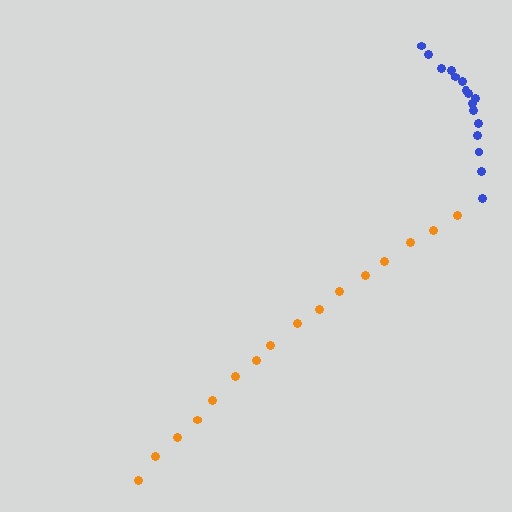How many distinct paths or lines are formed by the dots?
There are 2 distinct paths.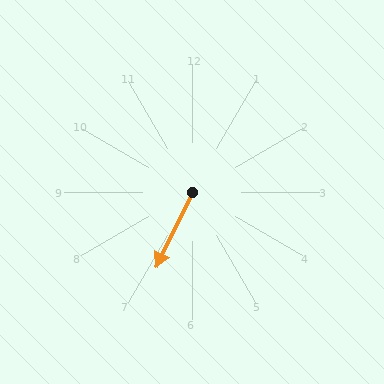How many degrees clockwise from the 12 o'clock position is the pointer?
Approximately 206 degrees.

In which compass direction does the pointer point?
Southwest.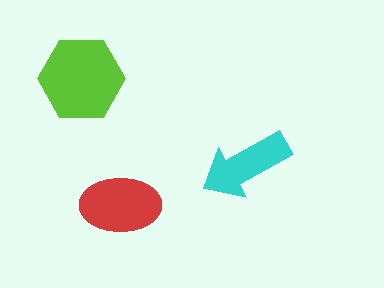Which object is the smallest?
The cyan arrow.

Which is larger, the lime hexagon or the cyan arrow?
The lime hexagon.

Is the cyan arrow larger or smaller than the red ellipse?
Smaller.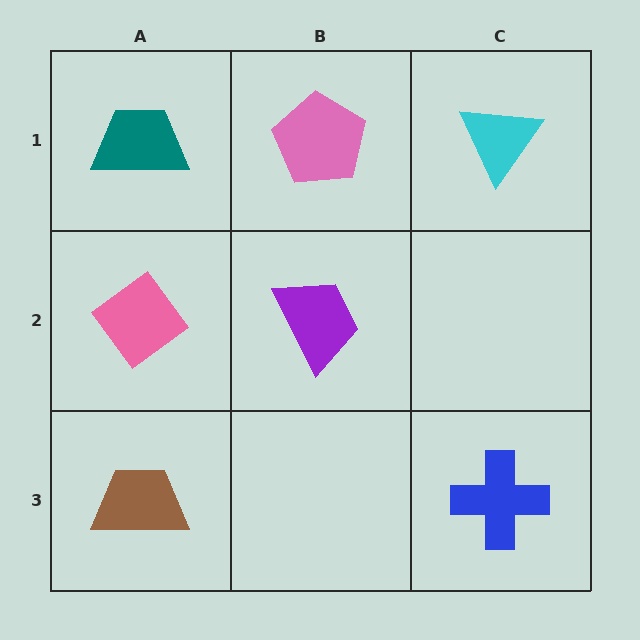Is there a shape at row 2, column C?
No, that cell is empty.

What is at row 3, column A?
A brown trapezoid.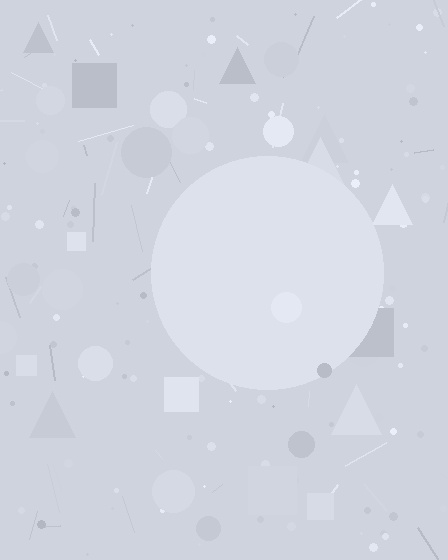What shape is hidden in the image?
A circle is hidden in the image.